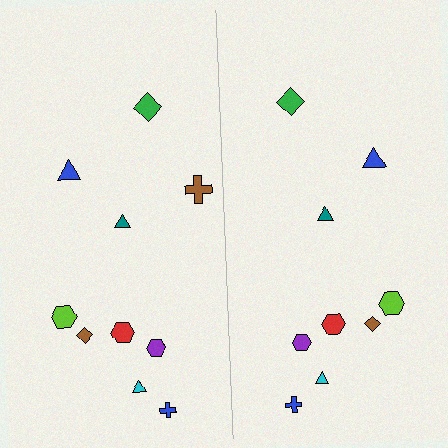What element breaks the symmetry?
A brown cross is missing from the right side.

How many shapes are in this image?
There are 19 shapes in this image.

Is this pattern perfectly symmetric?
No, the pattern is not perfectly symmetric. A brown cross is missing from the right side.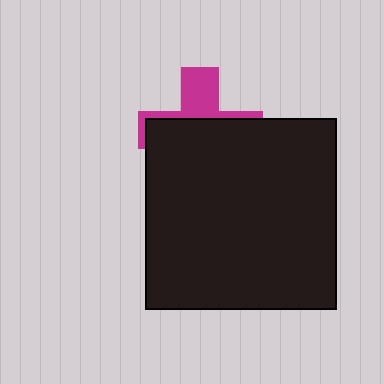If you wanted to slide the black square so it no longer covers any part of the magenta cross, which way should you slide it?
Slide it down — that is the most direct way to separate the two shapes.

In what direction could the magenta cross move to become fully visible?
The magenta cross could move up. That would shift it out from behind the black square entirely.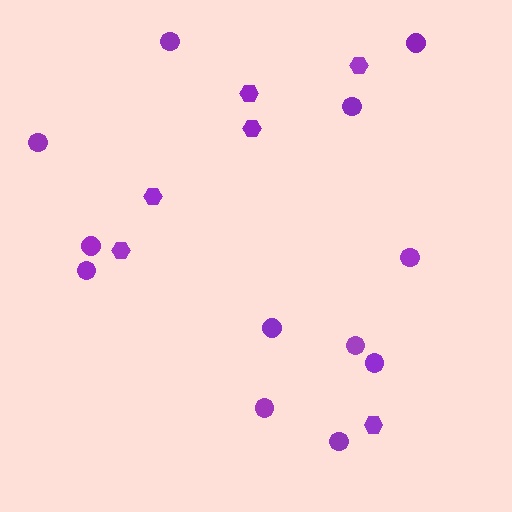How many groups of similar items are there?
There are 2 groups: one group of circles (12) and one group of hexagons (6).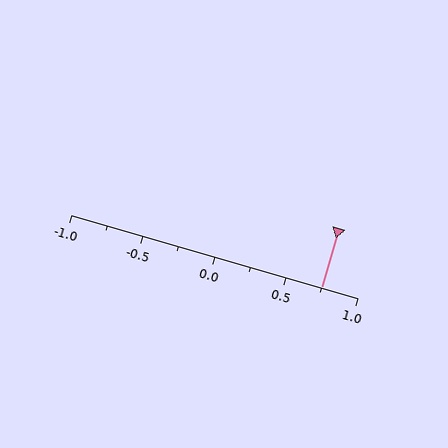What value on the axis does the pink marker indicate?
The marker indicates approximately 0.75.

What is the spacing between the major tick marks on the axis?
The major ticks are spaced 0.5 apart.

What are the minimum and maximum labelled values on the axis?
The axis runs from -1.0 to 1.0.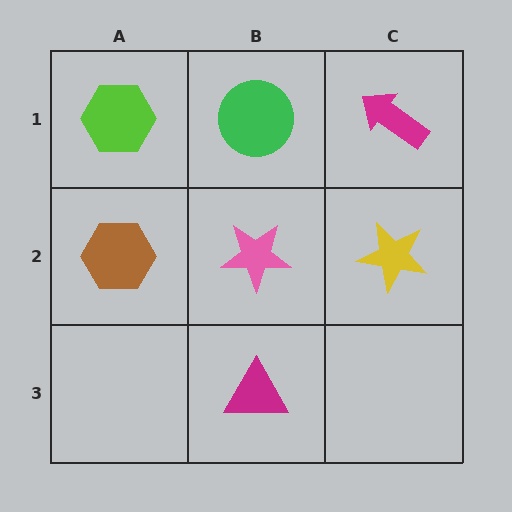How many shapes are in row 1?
3 shapes.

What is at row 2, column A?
A brown hexagon.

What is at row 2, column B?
A pink star.